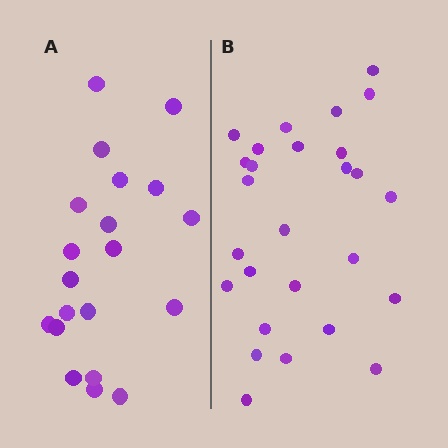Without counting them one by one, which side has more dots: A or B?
Region B (the right region) has more dots.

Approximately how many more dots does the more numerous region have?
Region B has roughly 8 or so more dots than region A.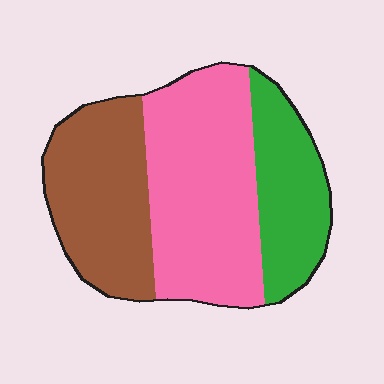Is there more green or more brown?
Brown.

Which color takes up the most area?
Pink, at roughly 45%.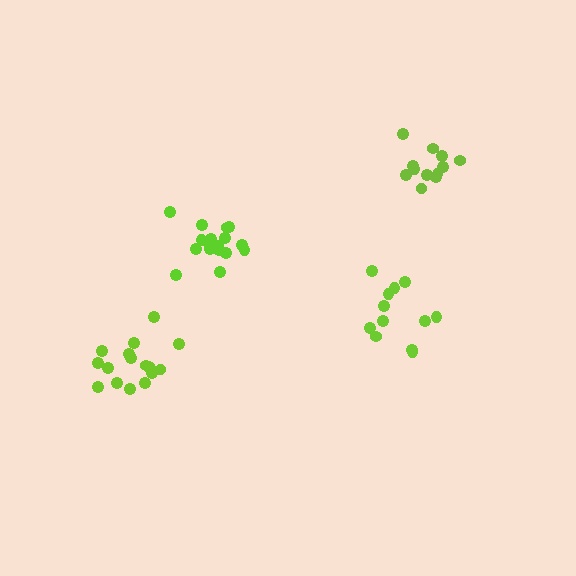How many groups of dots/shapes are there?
There are 4 groups.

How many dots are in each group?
Group 1: 17 dots, Group 2: 12 dots, Group 3: 17 dots, Group 4: 12 dots (58 total).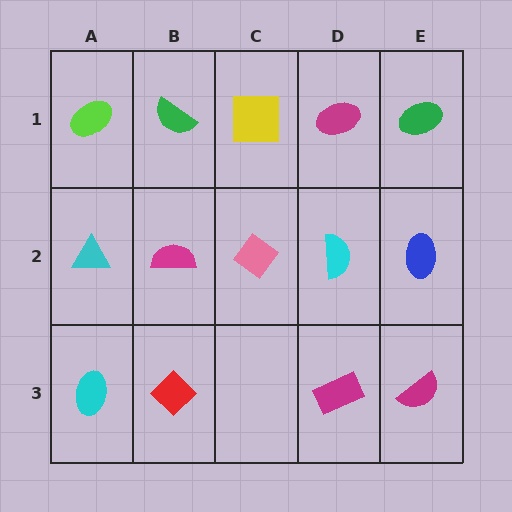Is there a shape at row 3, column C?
No, that cell is empty.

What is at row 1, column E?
A green ellipse.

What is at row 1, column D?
A magenta ellipse.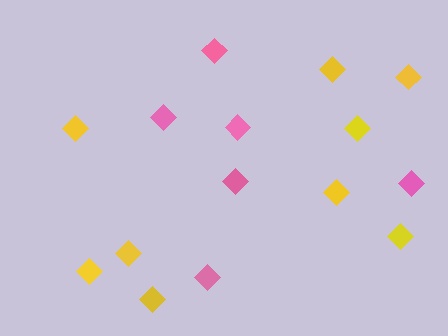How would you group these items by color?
There are 2 groups: one group of pink diamonds (6) and one group of yellow diamonds (9).